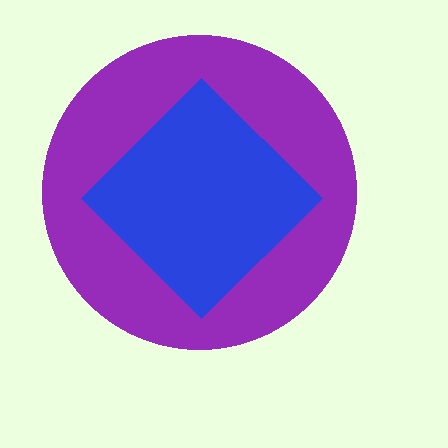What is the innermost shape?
The blue diamond.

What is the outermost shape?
The purple circle.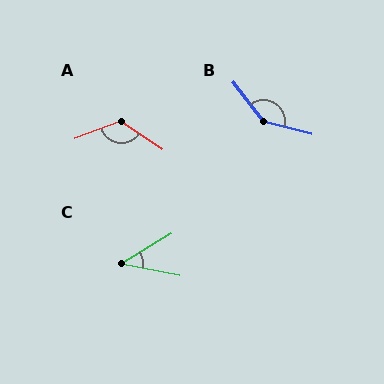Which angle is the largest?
B, at approximately 142 degrees.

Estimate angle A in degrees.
Approximately 125 degrees.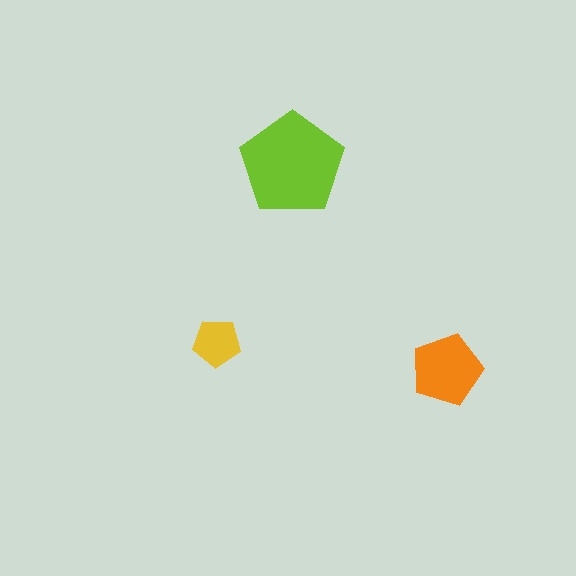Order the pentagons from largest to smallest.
the lime one, the orange one, the yellow one.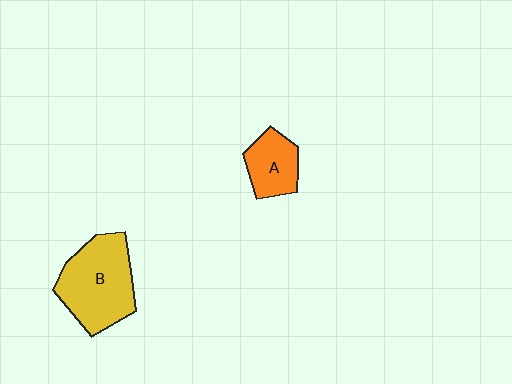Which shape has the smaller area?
Shape A (orange).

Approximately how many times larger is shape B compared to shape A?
Approximately 2.0 times.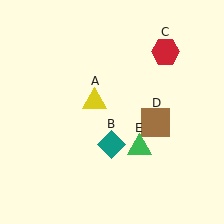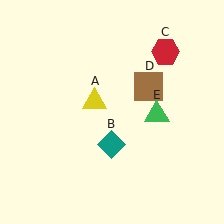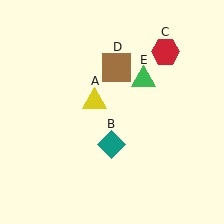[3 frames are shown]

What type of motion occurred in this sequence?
The brown square (object D), green triangle (object E) rotated counterclockwise around the center of the scene.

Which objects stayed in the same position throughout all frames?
Yellow triangle (object A) and teal diamond (object B) and red hexagon (object C) remained stationary.